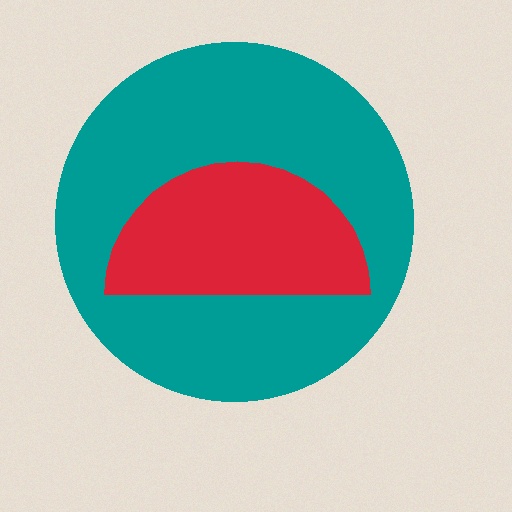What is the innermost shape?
The red semicircle.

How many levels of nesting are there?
2.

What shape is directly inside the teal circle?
The red semicircle.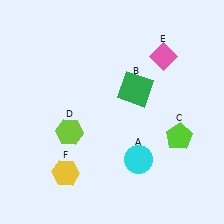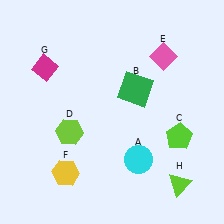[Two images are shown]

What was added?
A magenta diamond (G), a lime triangle (H) were added in Image 2.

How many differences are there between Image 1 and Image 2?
There are 2 differences between the two images.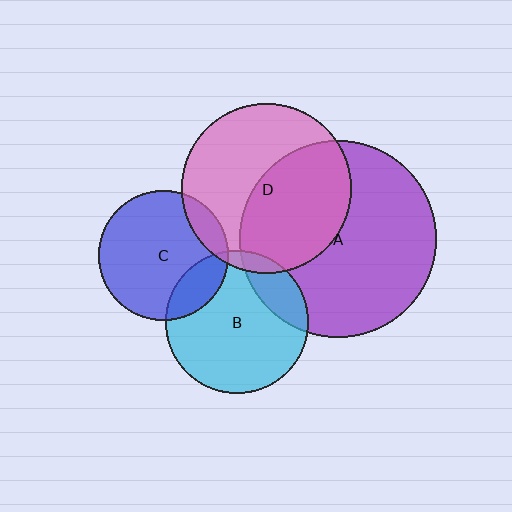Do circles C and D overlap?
Yes.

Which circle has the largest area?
Circle A (purple).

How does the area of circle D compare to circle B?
Approximately 1.4 times.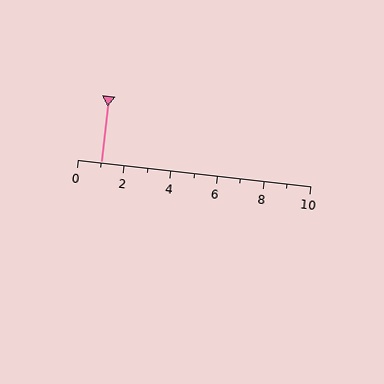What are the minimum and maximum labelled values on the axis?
The axis runs from 0 to 10.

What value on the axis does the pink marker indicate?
The marker indicates approximately 1.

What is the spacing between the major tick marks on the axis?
The major ticks are spaced 2 apart.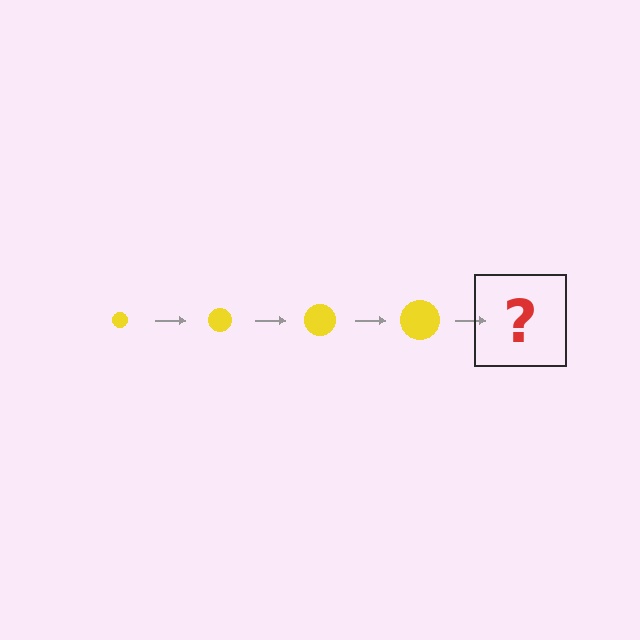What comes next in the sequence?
The next element should be a yellow circle, larger than the previous one.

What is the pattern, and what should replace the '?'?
The pattern is that the circle gets progressively larger each step. The '?' should be a yellow circle, larger than the previous one.